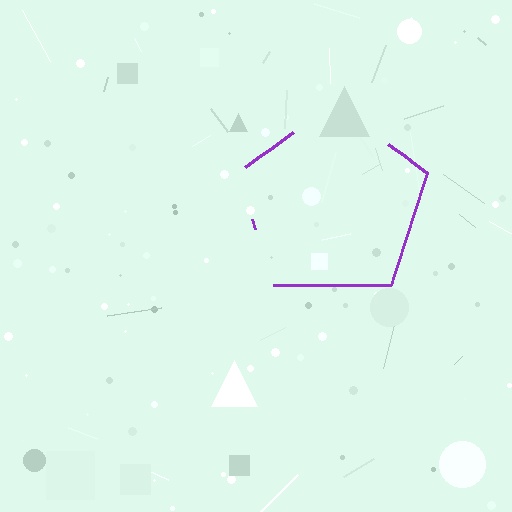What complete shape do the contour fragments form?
The contour fragments form a pentagon.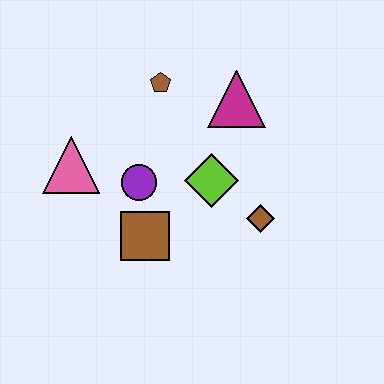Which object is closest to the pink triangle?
The purple circle is closest to the pink triangle.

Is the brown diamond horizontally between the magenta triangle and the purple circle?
No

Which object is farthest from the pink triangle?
The brown diamond is farthest from the pink triangle.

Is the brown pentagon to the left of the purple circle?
No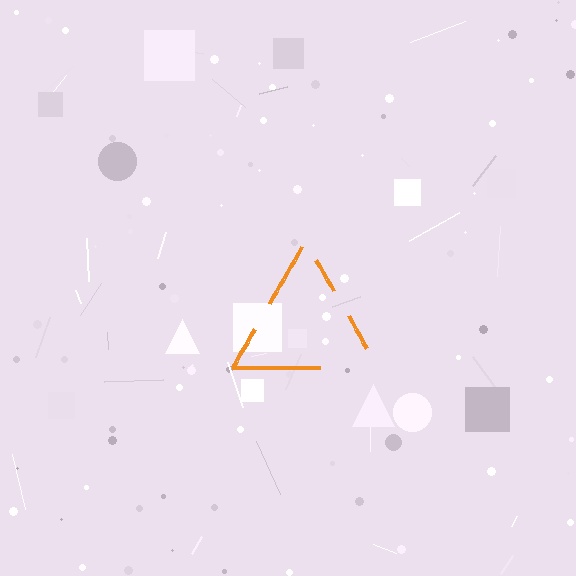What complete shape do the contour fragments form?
The contour fragments form a triangle.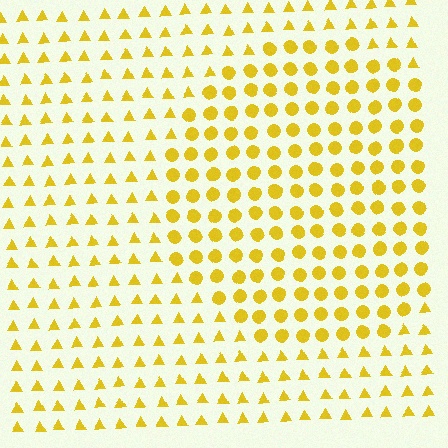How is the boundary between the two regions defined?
The boundary is defined by a change in element shape: circles inside vs. triangles outside. All elements share the same color and spacing.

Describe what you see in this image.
The image is filled with small yellow elements arranged in a uniform grid. A circle-shaped region contains circles, while the surrounding area contains triangles. The boundary is defined purely by the change in element shape.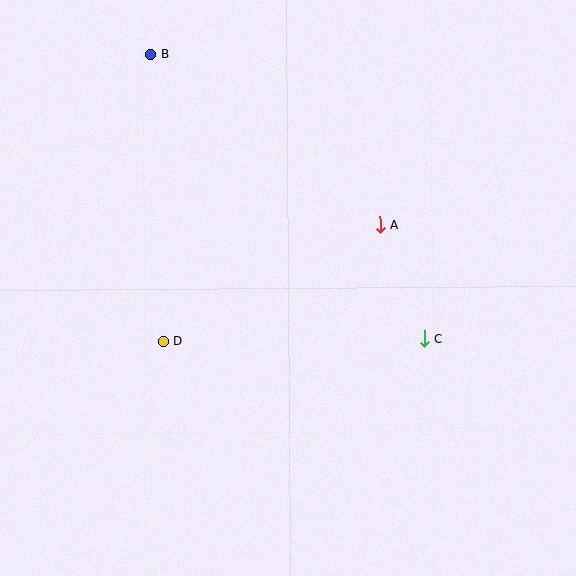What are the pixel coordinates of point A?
Point A is at (380, 225).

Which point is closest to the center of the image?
Point A at (380, 225) is closest to the center.